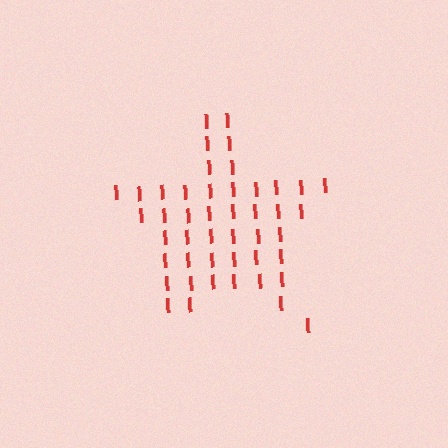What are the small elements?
The small elements are letter I's.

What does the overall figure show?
The overall figure shows a star.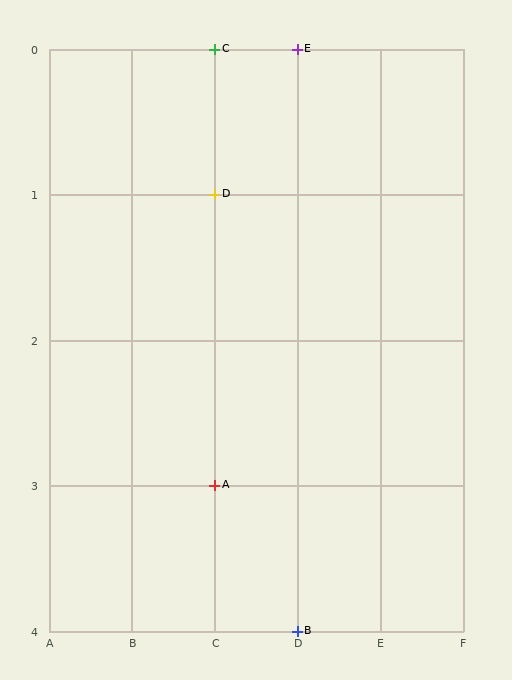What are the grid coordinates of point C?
Point C is at grid coordinates (C, 0).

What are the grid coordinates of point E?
Point E is at grid coordinates (D, 0).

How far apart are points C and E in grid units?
Points C and E are 1 column apart.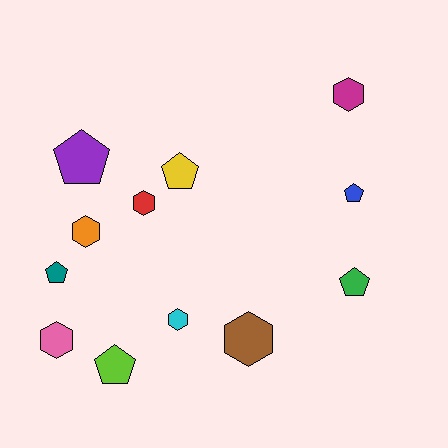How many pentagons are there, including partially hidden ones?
There are 6 pentagons.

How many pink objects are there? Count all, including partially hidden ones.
There is 1 pink object.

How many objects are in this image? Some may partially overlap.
There are 12 objects.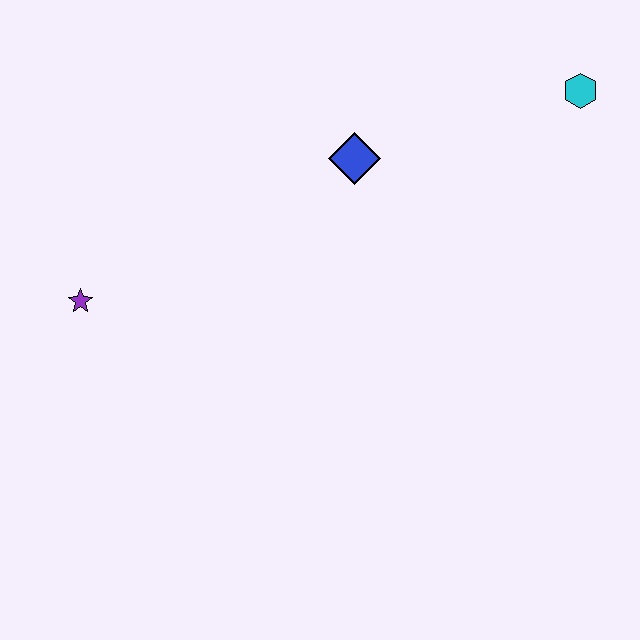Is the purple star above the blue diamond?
No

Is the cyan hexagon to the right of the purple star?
Yes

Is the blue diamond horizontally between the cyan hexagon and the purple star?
Yes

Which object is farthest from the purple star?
The cyan hexagon is farthest from the purple star.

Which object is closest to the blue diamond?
The cyan hexagon is closest to the blue diamond.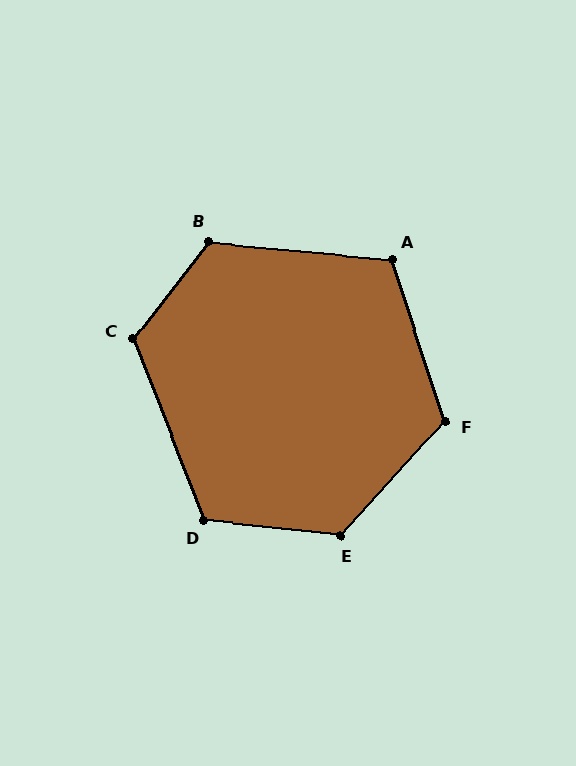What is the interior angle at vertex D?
Approximately 118 degrees (obtuse).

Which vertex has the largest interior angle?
E, at approximately 126 degrees.